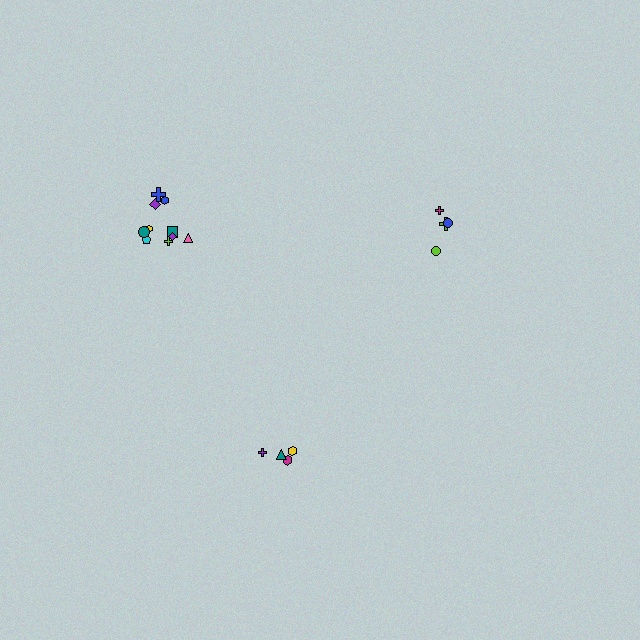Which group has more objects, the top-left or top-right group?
The top-left group.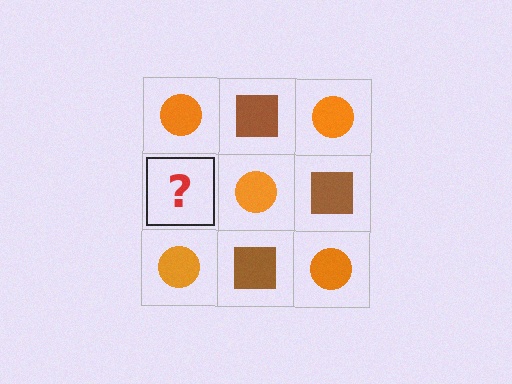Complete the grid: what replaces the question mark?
The question mark should be replaced with a brown square.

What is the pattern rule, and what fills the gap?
The rule is that it alternates orange circle and brown square in a checkerboard pattern. The gap should be filled with a brown square.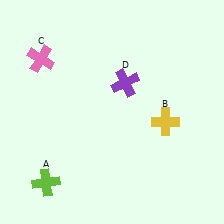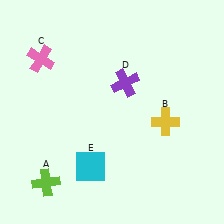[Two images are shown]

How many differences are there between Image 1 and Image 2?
There is 1 difference between the two images.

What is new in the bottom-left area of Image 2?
A cyan square (E) was added in the bottom-left area of Image 2.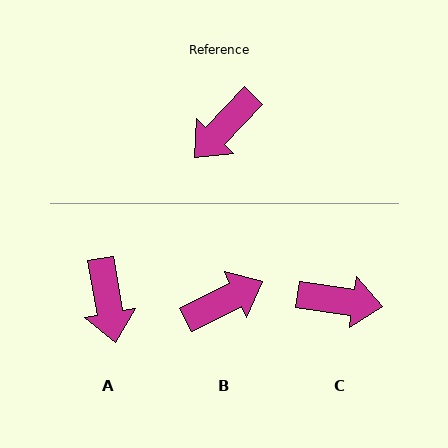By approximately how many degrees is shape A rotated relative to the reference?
Approximately 53 degrees counter-clockwise.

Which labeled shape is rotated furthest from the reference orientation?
B, about 160 degrees away.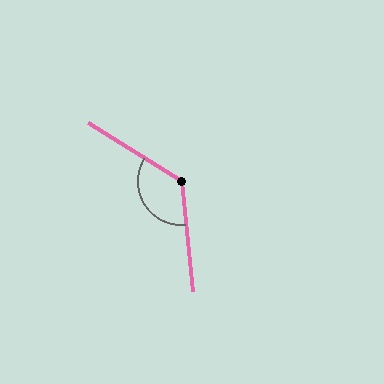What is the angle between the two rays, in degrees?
Approximately 128 degrees.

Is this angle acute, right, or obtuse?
It is obtuse.